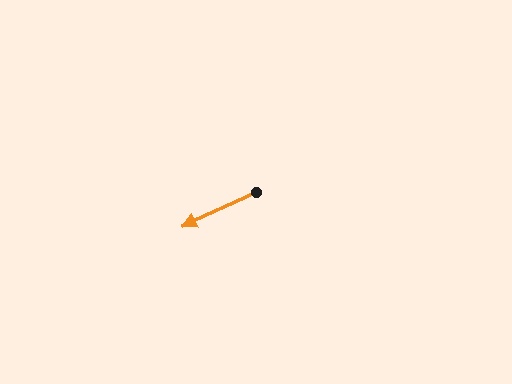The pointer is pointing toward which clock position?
Roughly 8 o'clock.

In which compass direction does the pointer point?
Southwest.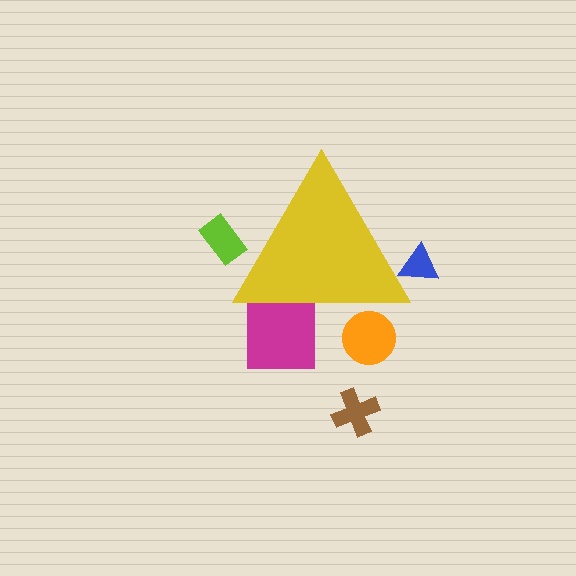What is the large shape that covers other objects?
A yellow triangle.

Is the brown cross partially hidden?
No, the brown cross is fully visible.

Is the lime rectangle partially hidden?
Yes, the lime rectangle is partially hidden behind the yellow triangle.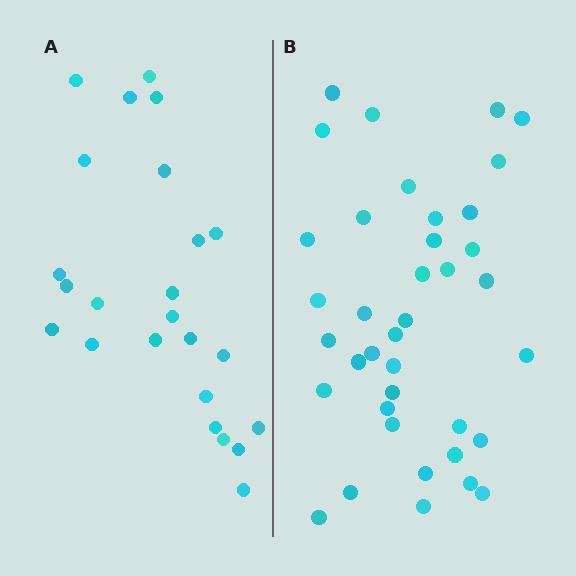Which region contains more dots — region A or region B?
Region B (the right region) has more dots.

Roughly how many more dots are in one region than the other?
Region B has approximately 15 more dots than region A.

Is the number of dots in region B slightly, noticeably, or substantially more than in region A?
Region B has substantially more. The ratio is roughly 1.6 to 1.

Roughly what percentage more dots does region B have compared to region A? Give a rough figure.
About 60% more.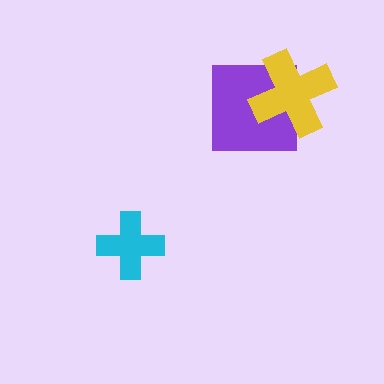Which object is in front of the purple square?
The yellow cross is in front of the purple square.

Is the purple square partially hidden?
Yes, it is partially covered by another shape.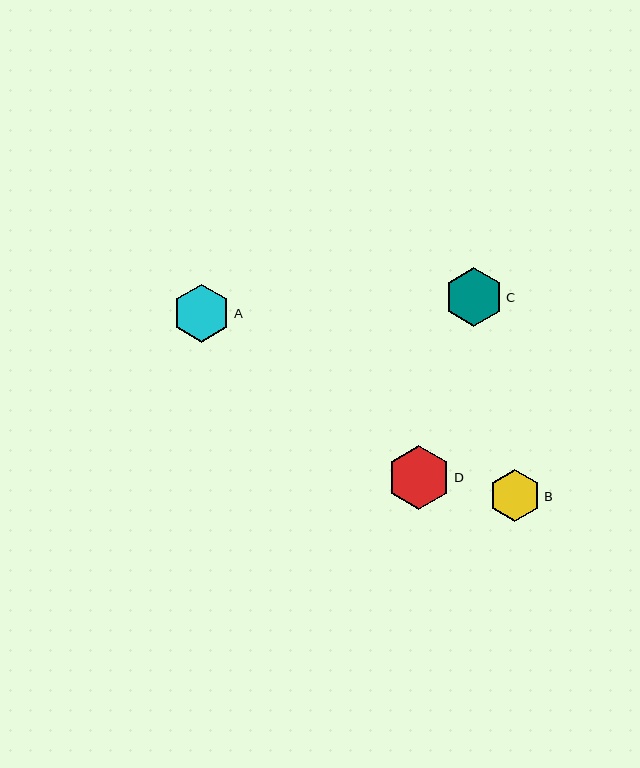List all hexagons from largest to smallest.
From largest to smallest: D, C, A, B.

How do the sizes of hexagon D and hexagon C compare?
Hexagon D and hexagon C are approximately the same size.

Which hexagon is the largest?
Hexagon D is the largest with a size of approximately 64 pixels.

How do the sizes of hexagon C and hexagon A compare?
Hexagon C and hexagon A are approximately the same size.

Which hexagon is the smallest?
Hexagon B is the smallest with a size of approximately 52 pixels.